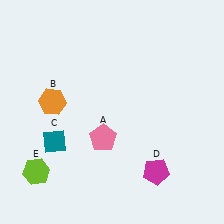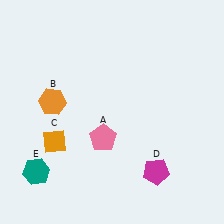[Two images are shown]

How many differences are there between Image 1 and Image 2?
There are 2 differences between the two images.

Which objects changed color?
C changed from teal to orange. E changed from lime to teal.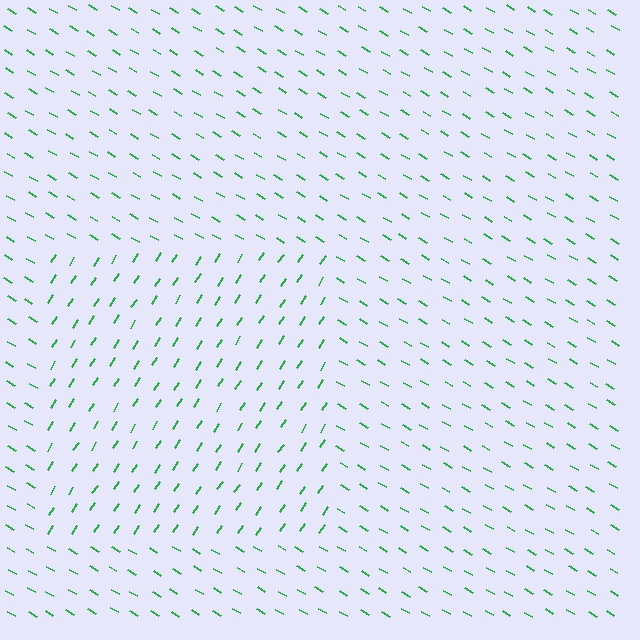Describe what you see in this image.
The image is filled with small green line segments. A rectangle region in the image has lines oriented differently from the surrounding lines, creating a visible texture boundary.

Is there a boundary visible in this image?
Yes, there is a texture boundary formed by a change in line orientation.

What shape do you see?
I see a rectangle.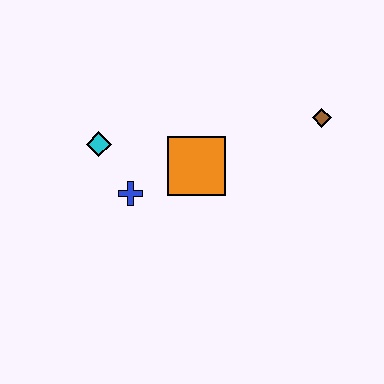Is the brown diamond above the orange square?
Yes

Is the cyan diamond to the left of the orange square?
Yes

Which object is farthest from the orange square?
The brown diamond is farthest from the orange square.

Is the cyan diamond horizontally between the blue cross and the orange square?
No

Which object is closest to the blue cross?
The cyan diamond is closest to the blue cross.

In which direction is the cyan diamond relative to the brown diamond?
The cyan diamond is to the left of the brown diamond.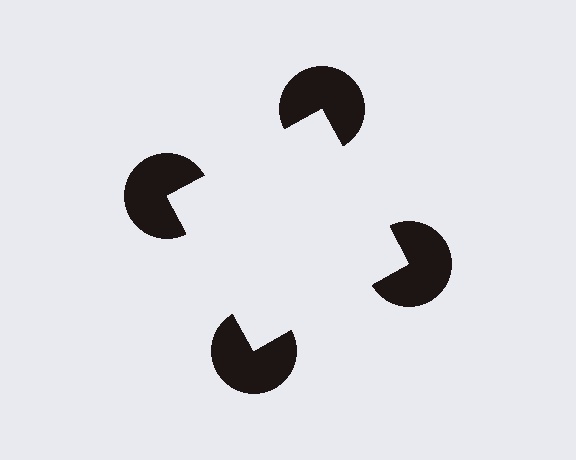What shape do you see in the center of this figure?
An illusory square — its edges are inferred from the aligned wedge cuts in the pac-man discs, not physically drawn.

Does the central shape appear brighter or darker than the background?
It typically appears slightly brighter than the background, even though no actual brightness change is drawn.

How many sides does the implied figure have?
4 sides.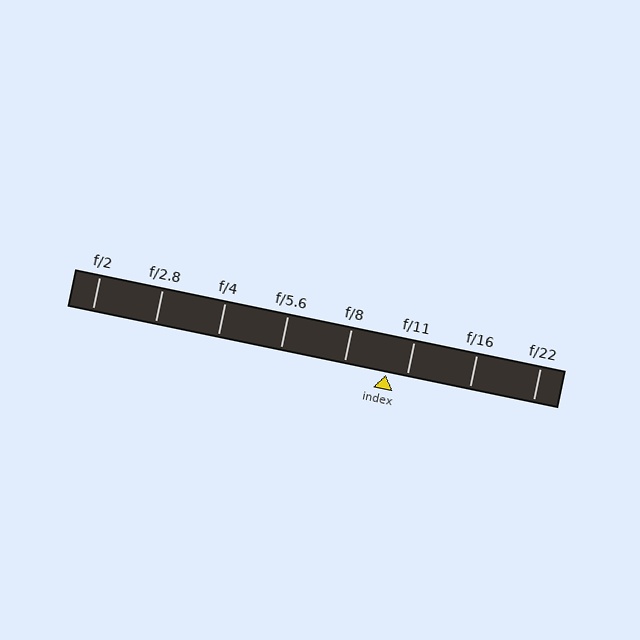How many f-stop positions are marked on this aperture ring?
There are 8 f-stop positions marked.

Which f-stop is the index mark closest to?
The index mark is closest to f/11.